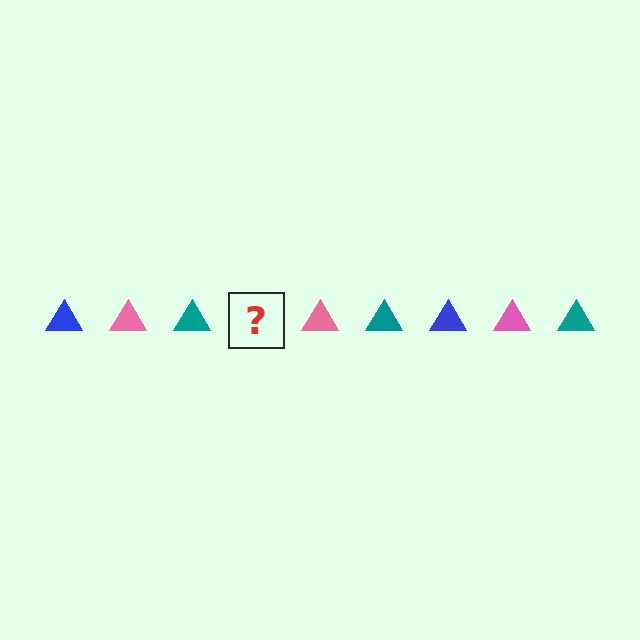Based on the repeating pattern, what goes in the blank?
The blank should be a blue triangle.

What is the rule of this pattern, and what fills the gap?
The rule is that the pattern cycles through blue, pink, teal triangles. The gap should be filled with a blue triangle.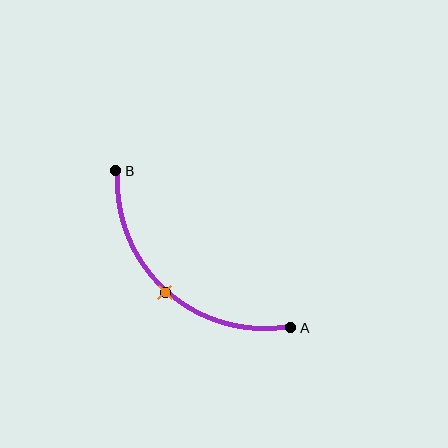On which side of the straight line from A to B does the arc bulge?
The arc bulges below and to the left of the straight line connecting A and B.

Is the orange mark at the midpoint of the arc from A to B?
Yes. The orange mark lies on the arc at equal arc-length from both A and B — it is the arc midpoint.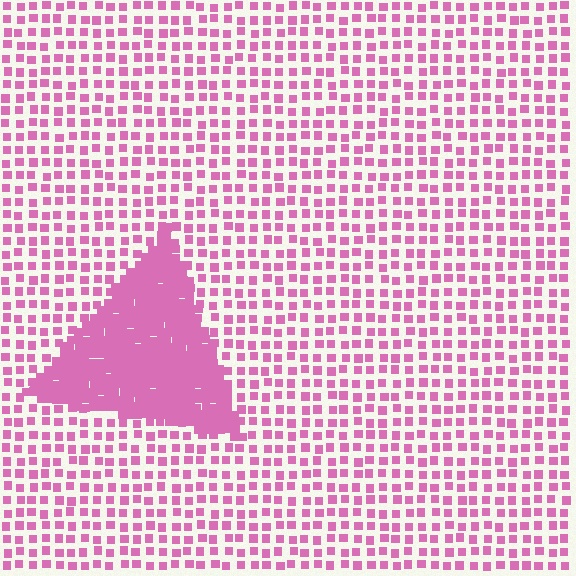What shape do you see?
I see a triangle.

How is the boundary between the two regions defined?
The boundary is defined by a change in element density (approximately 3.0x ratio). All elements are the same color, size, and shape.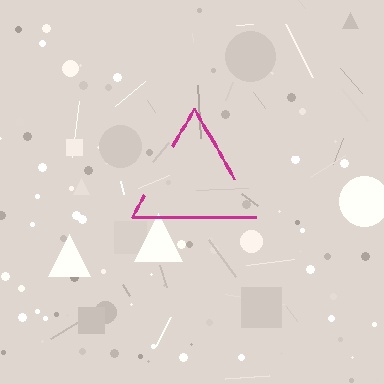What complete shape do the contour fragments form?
The contour fragments form a triangle.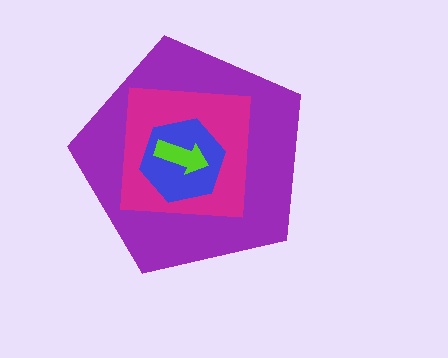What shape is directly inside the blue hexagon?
The lime arrow.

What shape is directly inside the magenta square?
The blue hexagon.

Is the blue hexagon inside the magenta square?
Yes.